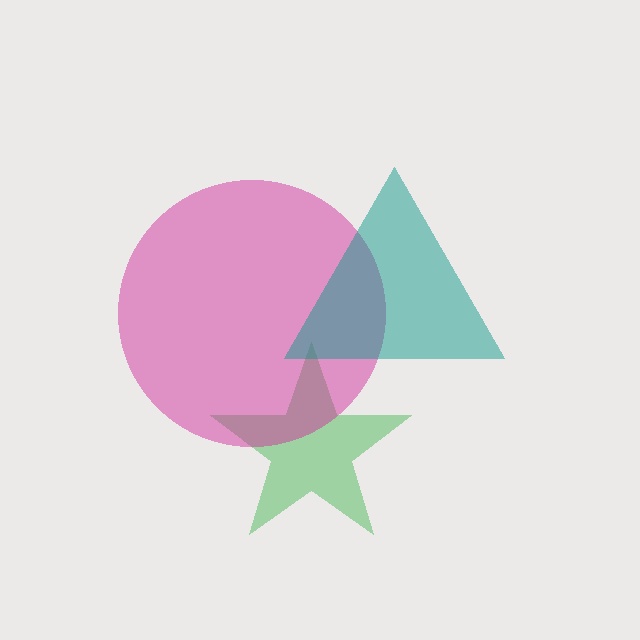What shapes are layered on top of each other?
The layered shapes are: a green star, a magenta circle, a teal triangle.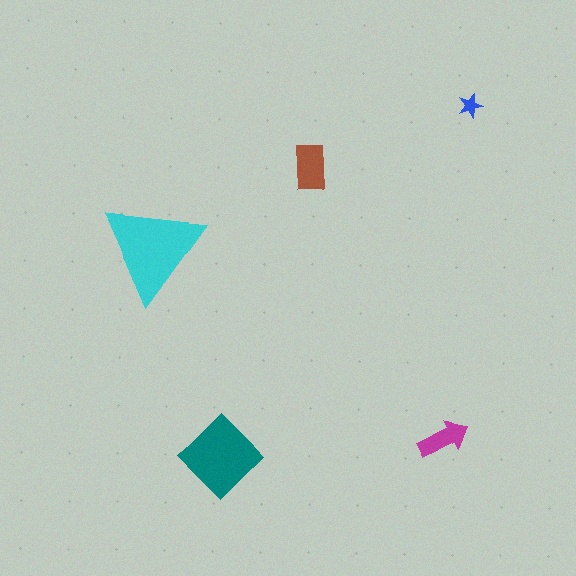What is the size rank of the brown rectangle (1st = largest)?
3rd.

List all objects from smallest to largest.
The blue star, the magenta arrow, the brown rectangle, the teal diamond, the cyan triangle.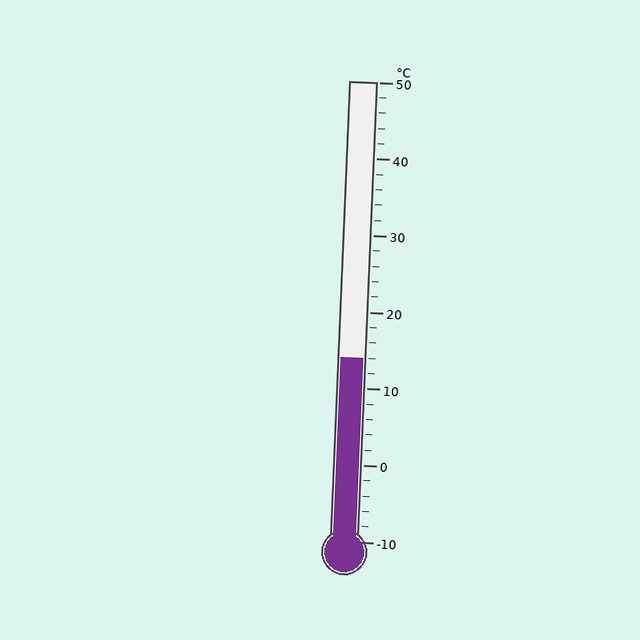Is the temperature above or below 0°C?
The temperature is above 0°C.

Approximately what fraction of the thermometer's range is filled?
The thermometer is filled to approximately 40% of its range.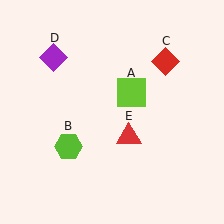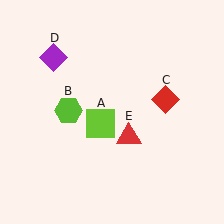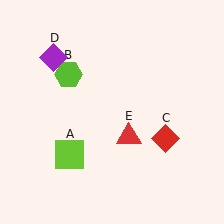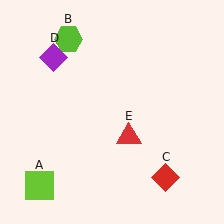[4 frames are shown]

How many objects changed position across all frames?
3 objects changed position: lime square (object A), lime hexagon (object B), red diamond (object C).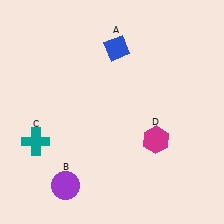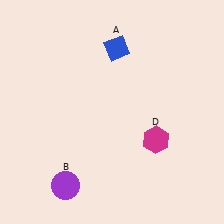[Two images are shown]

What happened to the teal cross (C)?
The teal cross (C) was removed in Image 2. It was in the bottom-left area of Image 1.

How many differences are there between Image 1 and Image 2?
There is 1 difference between the two images.